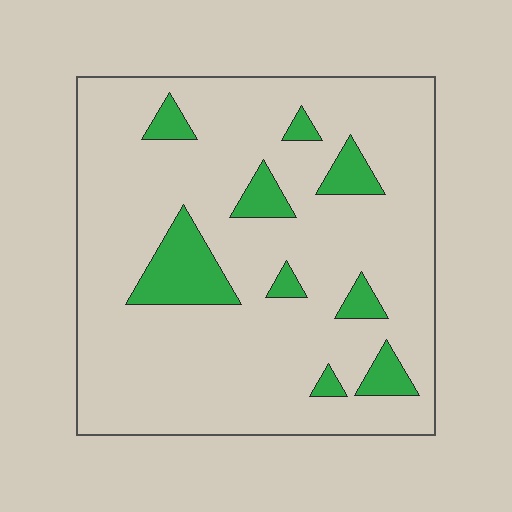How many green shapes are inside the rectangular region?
9.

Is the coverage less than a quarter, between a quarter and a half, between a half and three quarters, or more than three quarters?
Less than a quarter.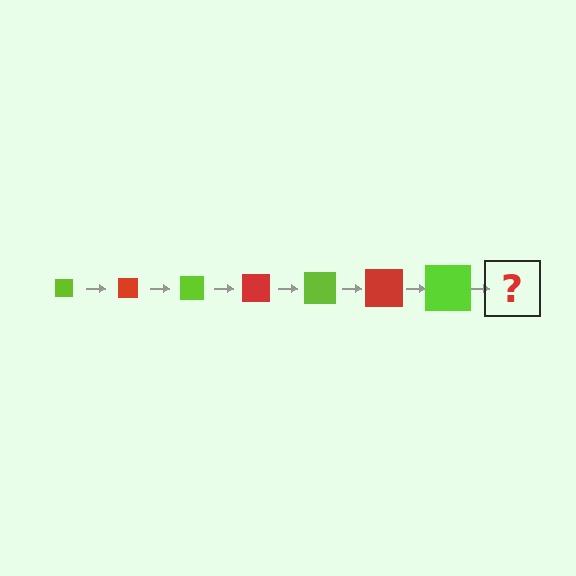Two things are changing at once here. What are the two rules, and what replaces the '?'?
The two rules are that the square grows larger each step and the color cycles through lime and red. The '?' should be a red square, larger than the previous one.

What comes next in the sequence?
The next element should be a red square, larger than the previous one.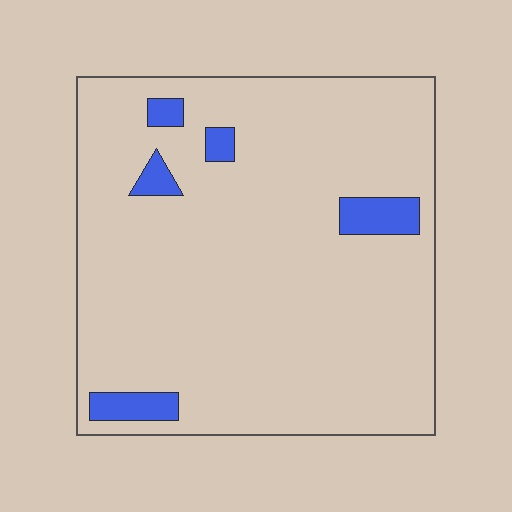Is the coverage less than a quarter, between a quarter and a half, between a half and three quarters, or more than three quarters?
Less than a quarter.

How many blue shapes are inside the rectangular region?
5.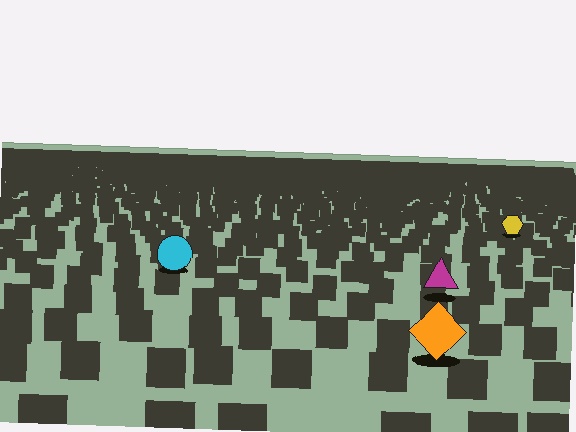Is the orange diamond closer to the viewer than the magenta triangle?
Yes. The orange diamond is closer — you can tell from the texture gradient: the ground texture is coarser near it.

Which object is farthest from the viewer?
The yellow hexagon is farthest from the viewer. It appears smaller and the ground texture around it is denser.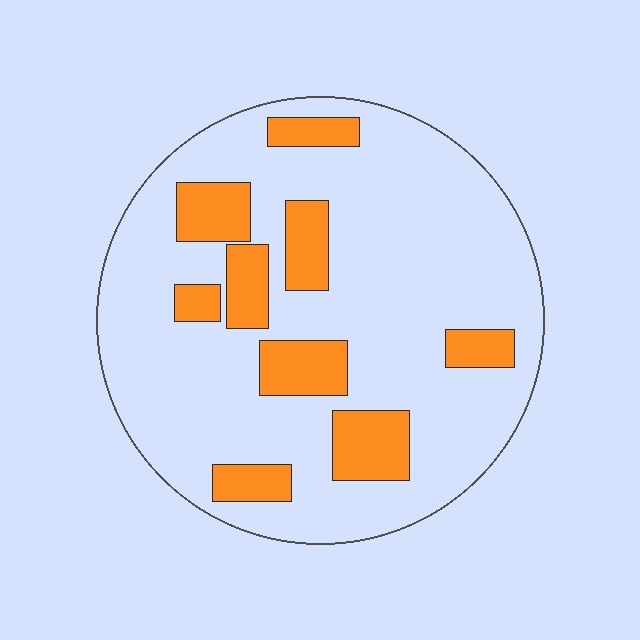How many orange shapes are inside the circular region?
9.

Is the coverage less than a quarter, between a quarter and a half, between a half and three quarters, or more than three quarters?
Less than a quarter.